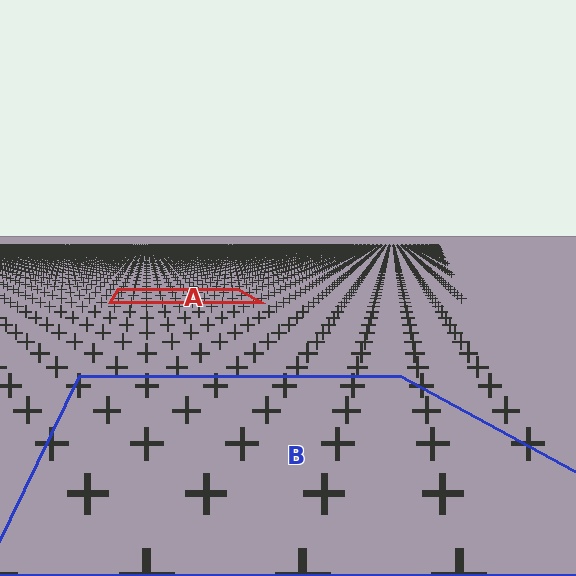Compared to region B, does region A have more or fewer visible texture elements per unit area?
Region A has more texture elements per unit area — they are packed more densely because it is farther away.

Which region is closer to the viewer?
Region B is closer. The texture elements there are larger and more spread out.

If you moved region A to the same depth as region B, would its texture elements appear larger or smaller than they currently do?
They would appear larger. At a closer depth, the same texture elements are projected at a bigger on-screen size.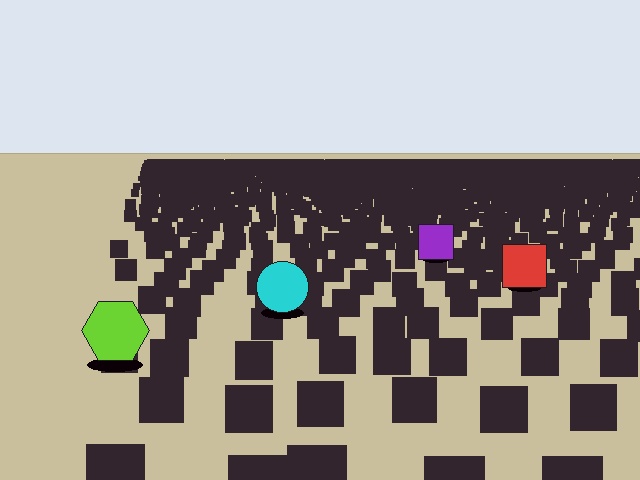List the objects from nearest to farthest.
From nearest to farthest: the lime hexagon, the cyan circle, the red square, the purple square.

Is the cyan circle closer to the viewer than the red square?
Yes. The cyan circle is closer — you can tell from the texture gradient: the ground texture is coarser near it.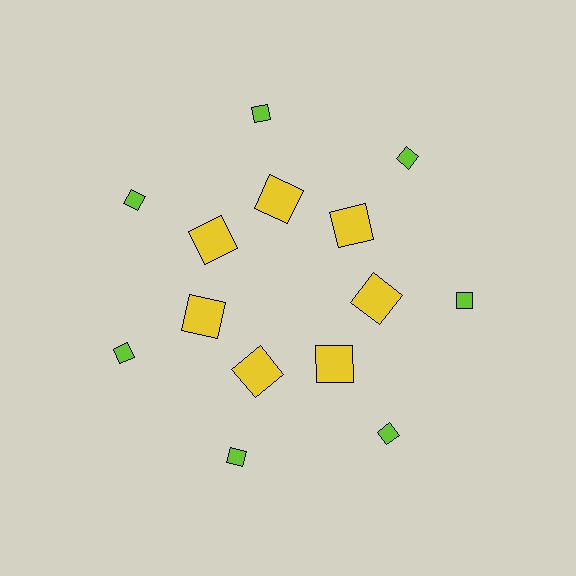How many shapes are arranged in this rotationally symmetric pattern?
There are 14 shapes, arranged in 7 groups of 2.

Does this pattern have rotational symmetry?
Yes, this pattern has 7-fold rotational symmetry. It looks the same after rotating 51 degrees around the center.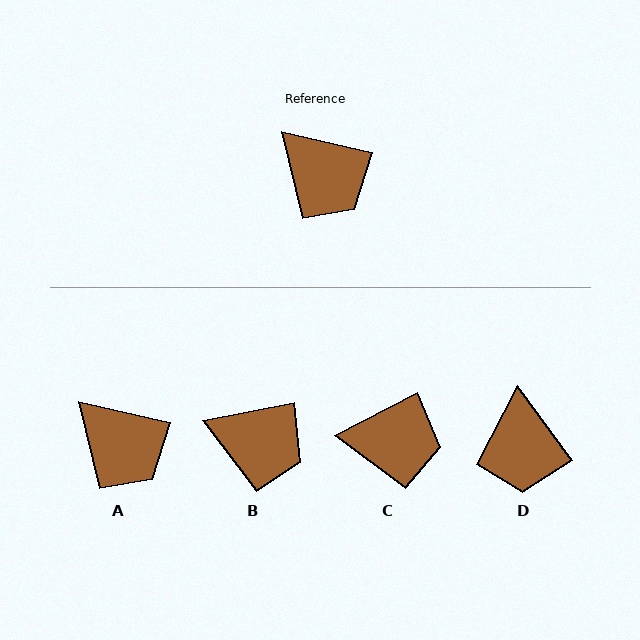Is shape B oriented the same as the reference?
No, it is off by about 24 degrees.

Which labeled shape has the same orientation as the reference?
A.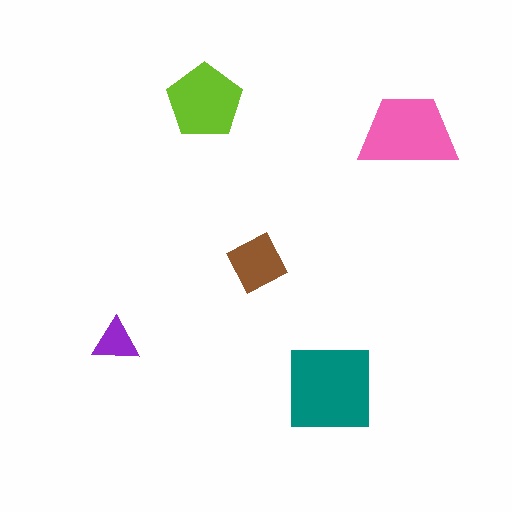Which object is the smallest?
The purple triangle.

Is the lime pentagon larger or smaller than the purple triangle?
Larger.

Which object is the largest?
The teal square.